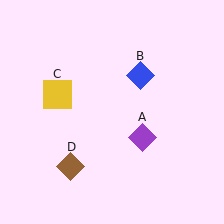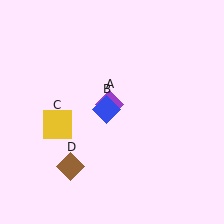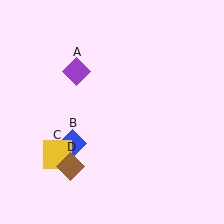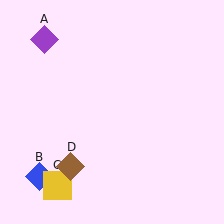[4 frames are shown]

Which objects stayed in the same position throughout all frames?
Brown diamond (object D) remained stationary.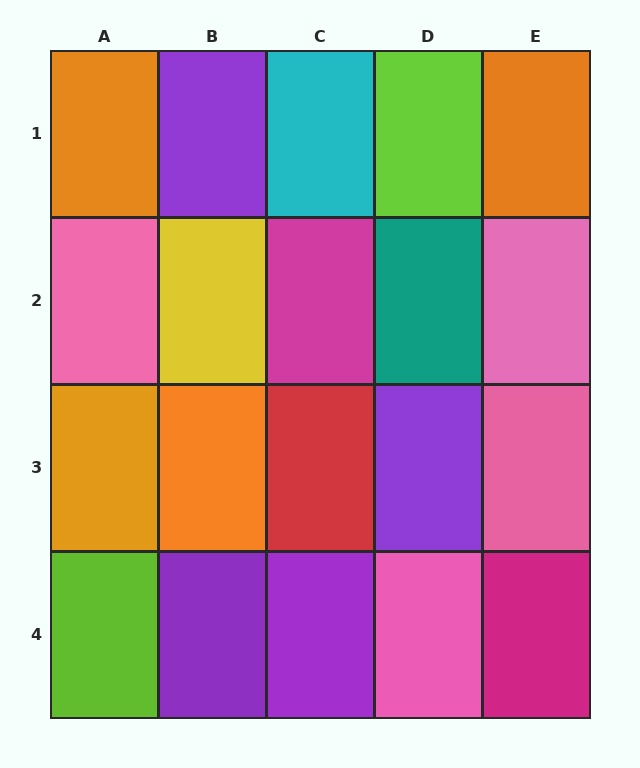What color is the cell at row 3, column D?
Purple.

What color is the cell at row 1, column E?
Orange.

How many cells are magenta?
2 cells are magenta.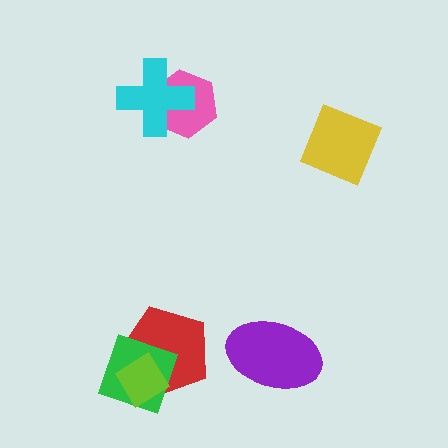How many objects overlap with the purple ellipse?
0 objects overlap with the purple ellipse.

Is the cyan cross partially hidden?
No, no other shape covers it.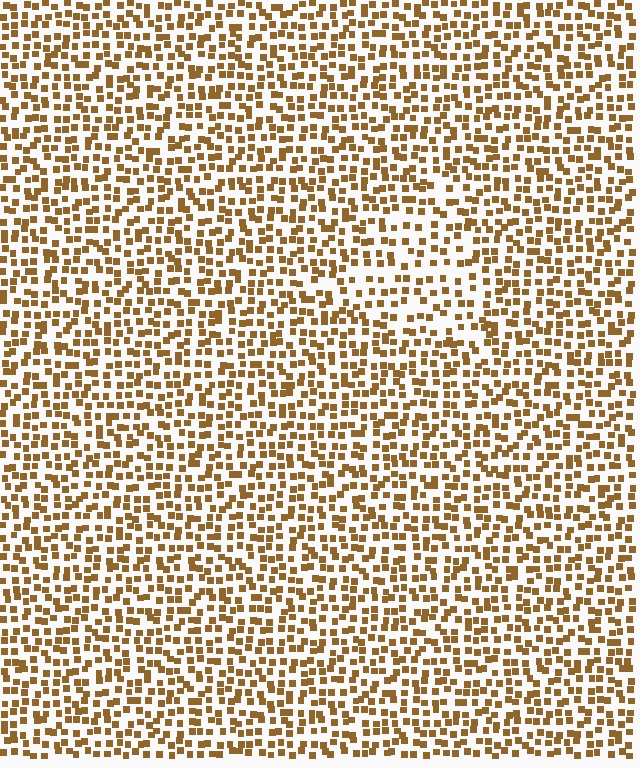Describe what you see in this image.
The image contains small brown elements arranged at two different densities. A triangle-shaped region is visible where the elements are less densely packed than the surrounding area.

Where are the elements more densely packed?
The elements are more densely packed outside the triangle boundary.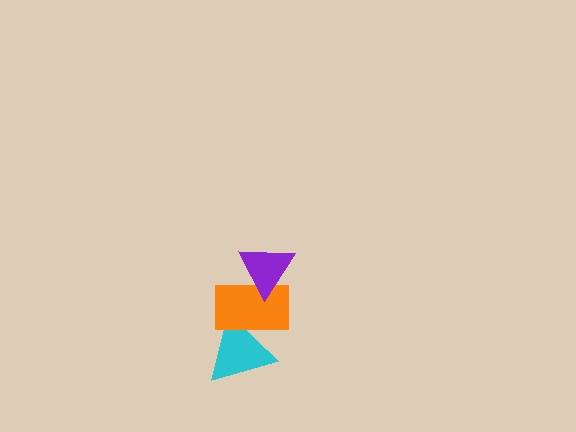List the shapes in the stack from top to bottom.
From top to bottom: the purple triangle, the orange rectangle, the cyan triangle.